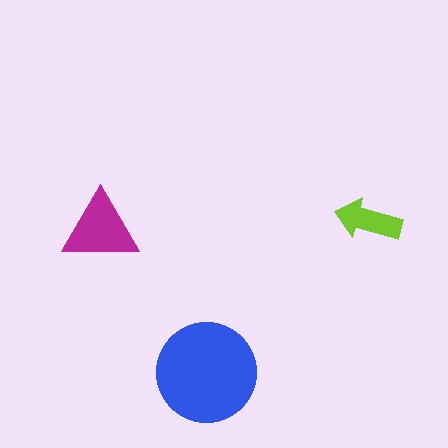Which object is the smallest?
The lime arrow.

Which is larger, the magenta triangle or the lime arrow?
The magenta triangle.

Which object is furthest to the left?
The magenta triangle is leftmost.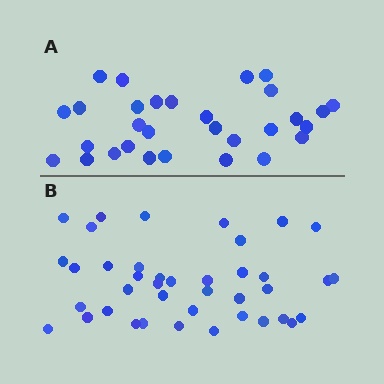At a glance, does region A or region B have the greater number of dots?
Region B (the bottom region) has more dots.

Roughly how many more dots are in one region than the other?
Region B has roughly 10 or so more dots than region A.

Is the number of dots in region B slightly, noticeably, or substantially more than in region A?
Region B has noticeably more, but not dramatically so. The ratio is roughly 1.3 to 1.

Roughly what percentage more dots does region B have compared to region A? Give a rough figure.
About 35% more.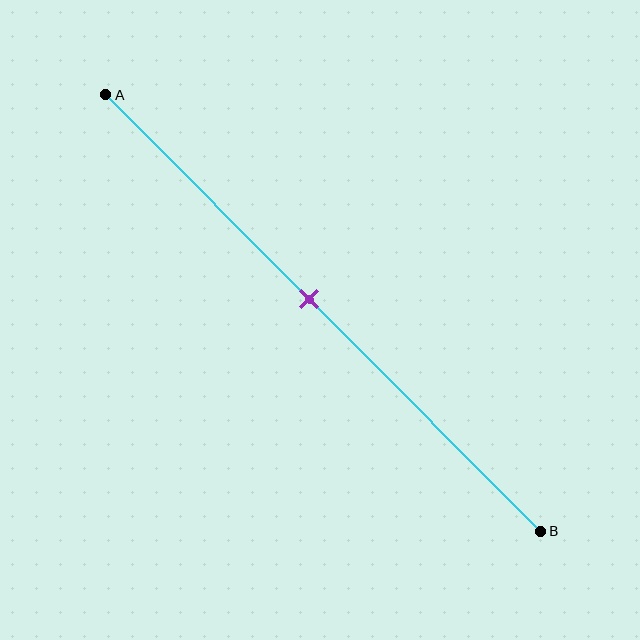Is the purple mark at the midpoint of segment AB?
No, the mark is at about 45% from A, not at the 50% midpoint.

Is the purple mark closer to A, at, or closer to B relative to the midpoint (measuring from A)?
The purple mark is closer to point A than the midpoint of segment AB.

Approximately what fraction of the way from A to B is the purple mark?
The purple mark is approximately 45% of the way from A to B.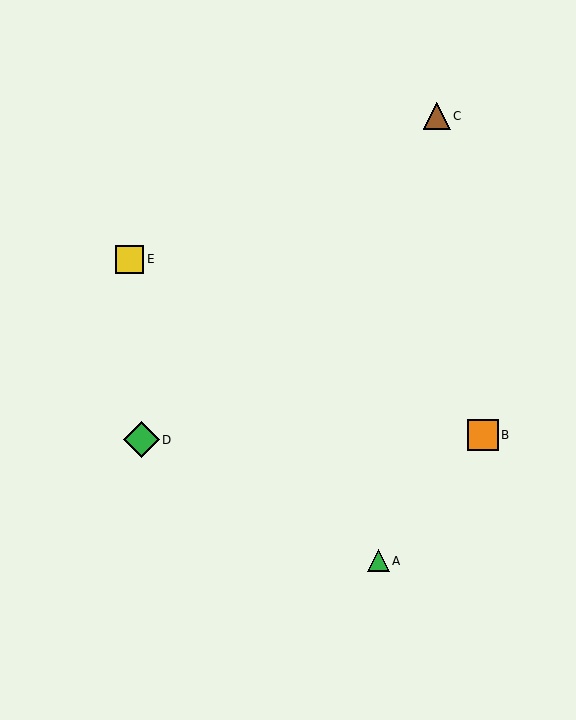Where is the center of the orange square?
The center of the orange square is at (483, 435).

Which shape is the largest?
The green diamond (labeled D) is the largest.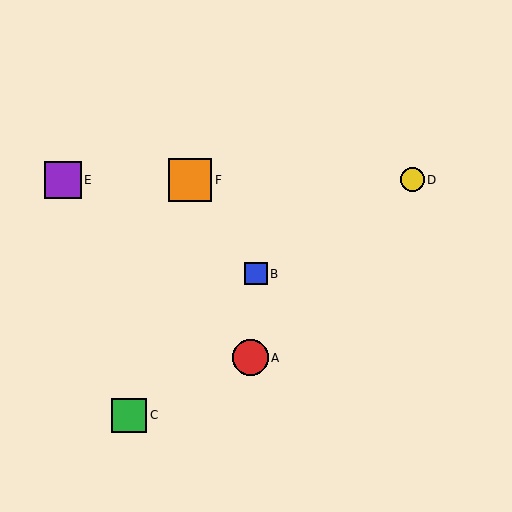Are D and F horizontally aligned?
Yes, both are at y≈180.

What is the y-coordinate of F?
Object F is at y≈180.